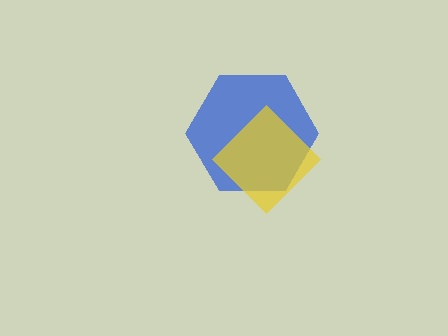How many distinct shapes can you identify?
There are 2 distinct shapes: a blue hexagon, a yellow diamond.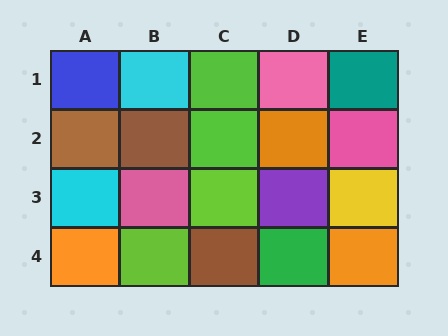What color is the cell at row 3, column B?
Pink.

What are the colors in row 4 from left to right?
Orange, lime, brown, green, orange.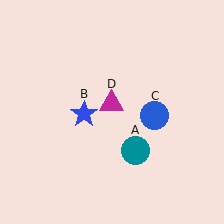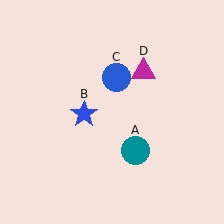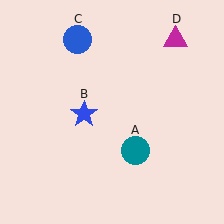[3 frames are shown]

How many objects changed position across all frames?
2 objects changed position: blue circle (object C), magenta triangle (object D).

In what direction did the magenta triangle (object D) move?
The magenta triangle (object D) moved up and to the right.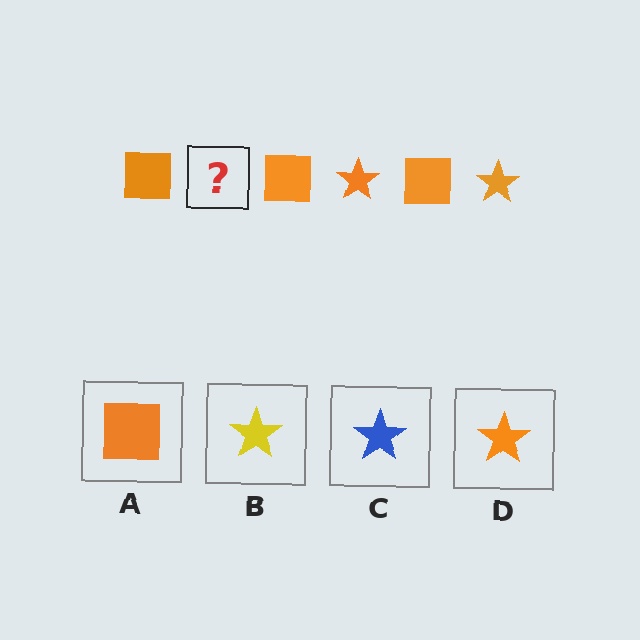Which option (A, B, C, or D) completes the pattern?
D.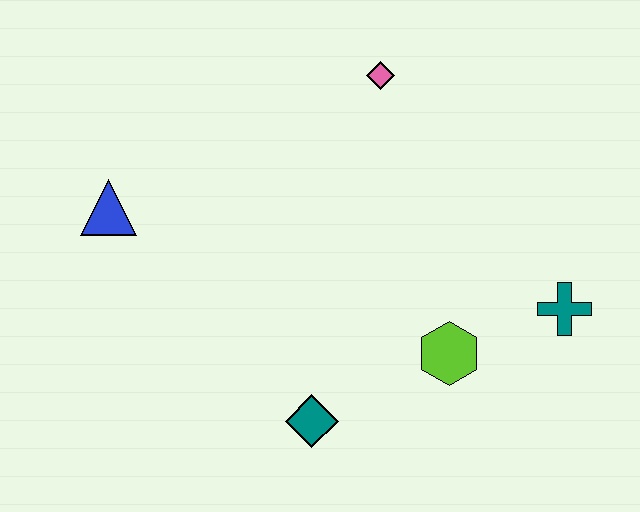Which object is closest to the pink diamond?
The lime hexagon is closest to the pink diamond.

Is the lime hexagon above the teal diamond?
Yes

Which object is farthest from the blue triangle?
The teal cross is farthest from the blue triangle.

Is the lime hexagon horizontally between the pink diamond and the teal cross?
Yes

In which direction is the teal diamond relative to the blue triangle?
The teal diamond is below the blue triangle.